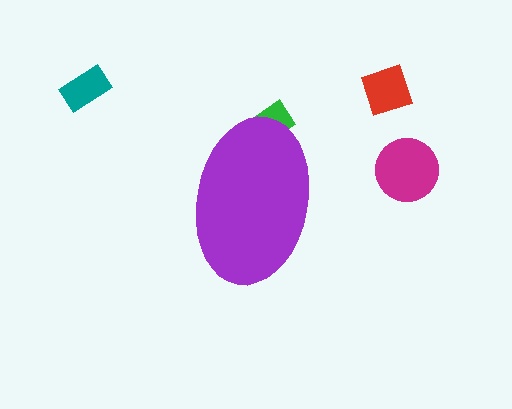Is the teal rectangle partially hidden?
No, the teal rectangle is fully visible.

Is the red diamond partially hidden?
No, the red diamond is fully visible.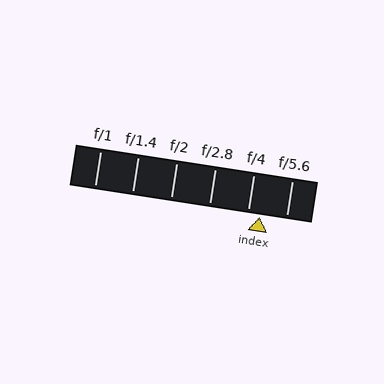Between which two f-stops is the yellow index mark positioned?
The index mark is between f/4 and f/5.6.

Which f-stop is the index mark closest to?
The index mark is closest to f/4.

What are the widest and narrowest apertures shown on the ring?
The widest aperture shown is f/1 and the narrowest is f/5.6.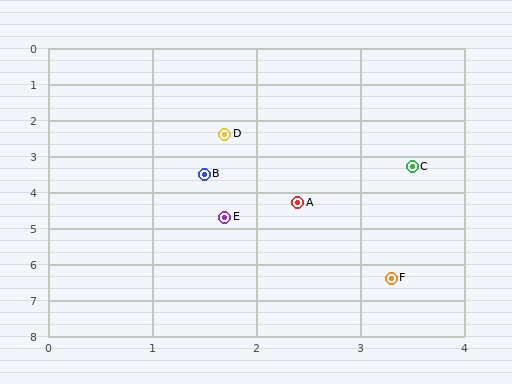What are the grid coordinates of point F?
Point F is at approximately (3.3, 6.4).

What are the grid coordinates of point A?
Point A is at approximately (2.4, 4.3).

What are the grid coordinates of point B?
Point B is at approximately (1.5, 3.5).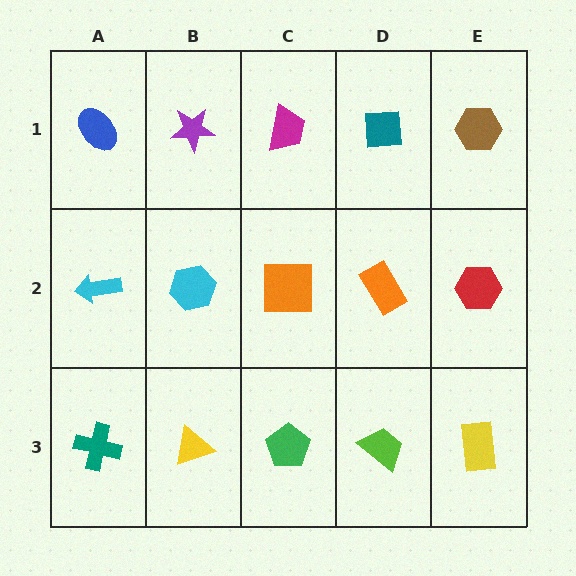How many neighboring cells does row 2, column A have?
3.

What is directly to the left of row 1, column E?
A teal square.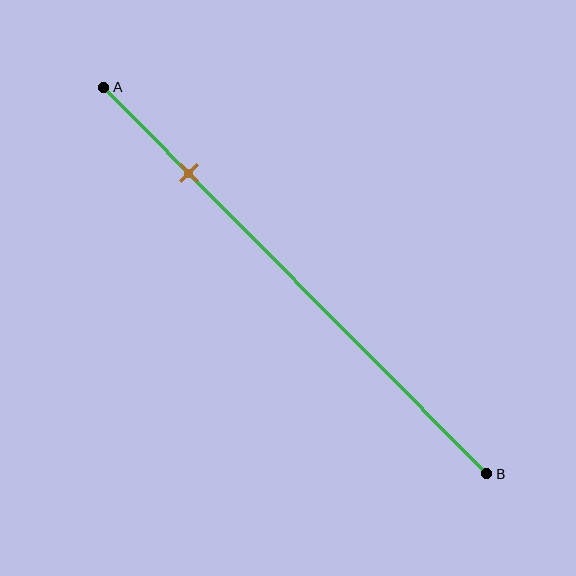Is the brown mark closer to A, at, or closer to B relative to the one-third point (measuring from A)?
The brown mark is closer to point A than the one-third point of segment AB.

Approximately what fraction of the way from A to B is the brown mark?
The brown mark is approximately 20% of the way from A to B.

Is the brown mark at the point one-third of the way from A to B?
No, the mark is at about 20% from A, not at the 33% one-third point.